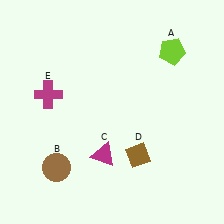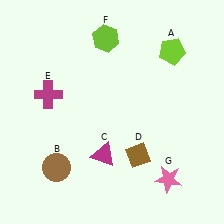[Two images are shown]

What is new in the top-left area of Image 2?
A lime hexagon (F) was added in the top-left area of Image 2.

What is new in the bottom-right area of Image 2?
A pink star (G) was added in the bottom-right area of Image 2.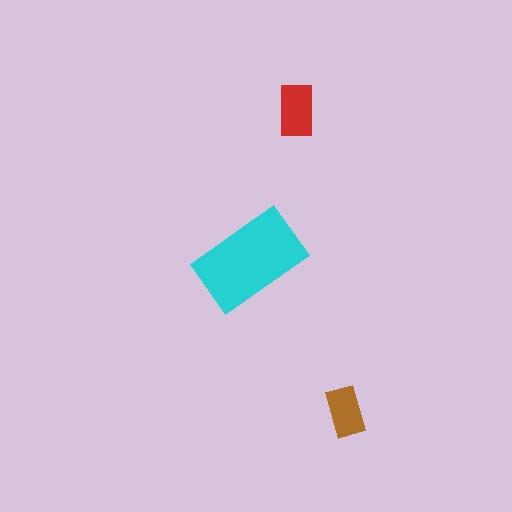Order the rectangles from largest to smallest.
the cyan one, the red one, the brown one.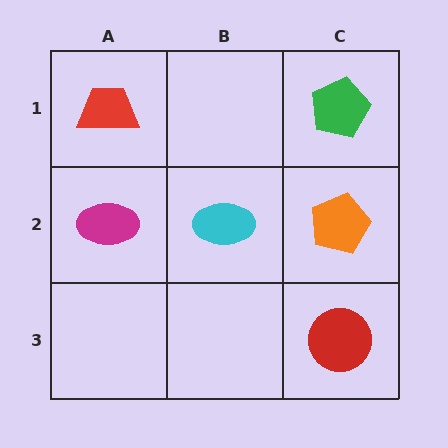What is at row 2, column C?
An orange pentagon.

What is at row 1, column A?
A red trapezoid.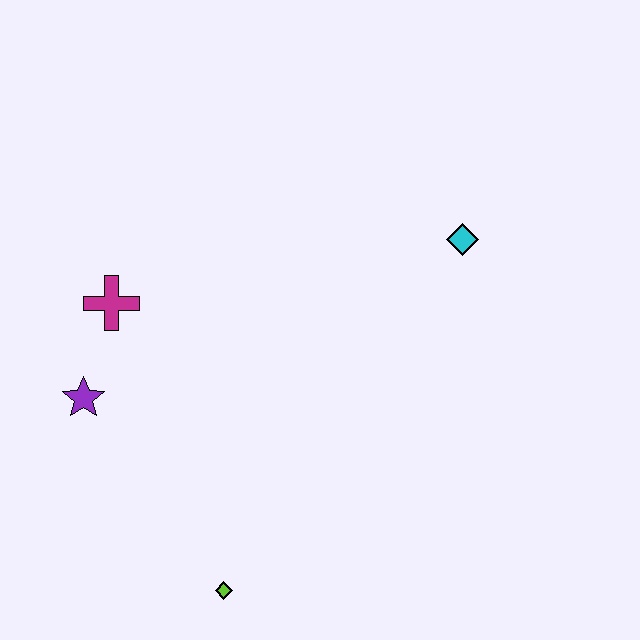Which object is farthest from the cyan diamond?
The lime diamond is farthest from the cyan diamond.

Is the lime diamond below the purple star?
Yes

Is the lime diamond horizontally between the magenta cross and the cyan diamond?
Yes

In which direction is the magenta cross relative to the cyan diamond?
The magenta cross is to the left of the cyan diamond.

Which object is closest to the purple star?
The magenta cross is closest to the purple star.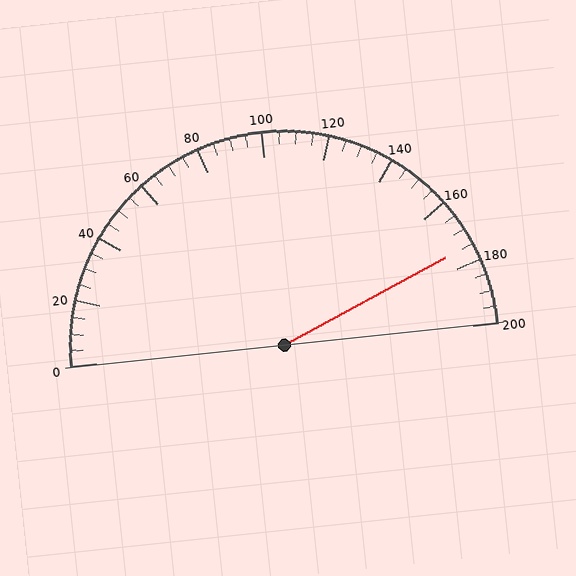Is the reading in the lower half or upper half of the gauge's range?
The reading is in the upper half of the range (0 to 200).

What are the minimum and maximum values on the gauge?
The gauge ranges from 0 to 200.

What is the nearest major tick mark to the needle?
The nearest major tick mark is 180.